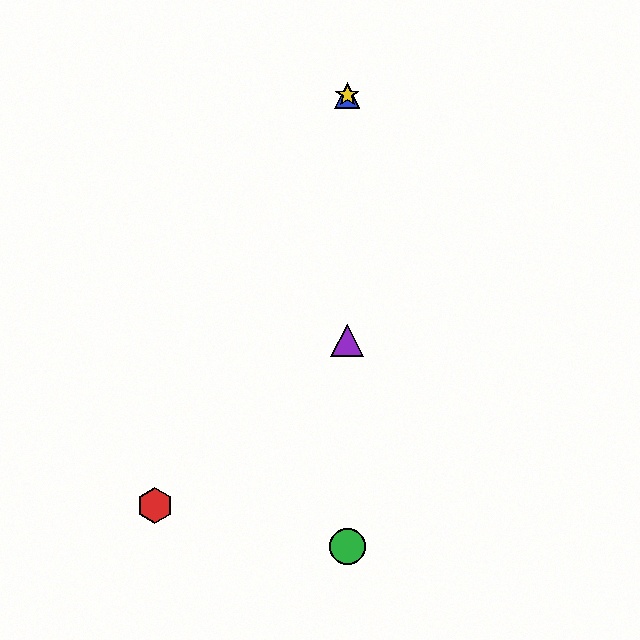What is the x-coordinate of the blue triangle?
The blue triangle is at x≈347.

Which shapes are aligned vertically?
The blue triangle, the green circle, the yellow star, the purple triangle are aligned vertically.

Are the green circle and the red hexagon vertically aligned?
No, the green circle is at x≈347 and the red hexagon is at x≈155.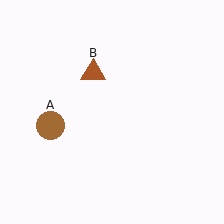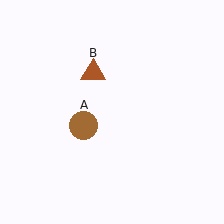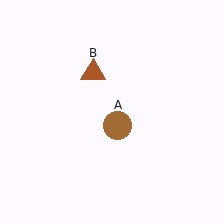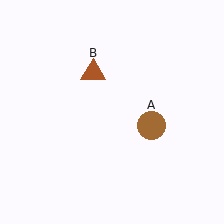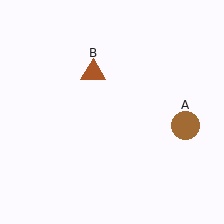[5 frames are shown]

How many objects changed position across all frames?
1 object changed position: brown circle (object A).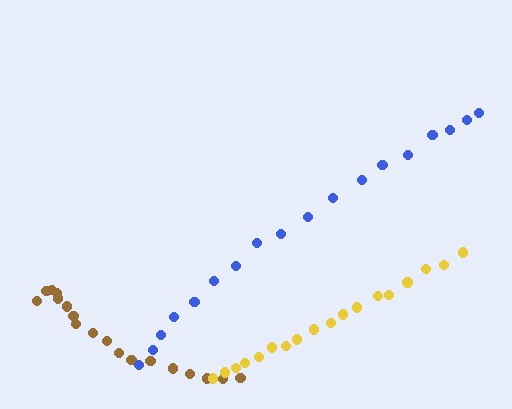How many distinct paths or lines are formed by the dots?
There are 3 distinct paths.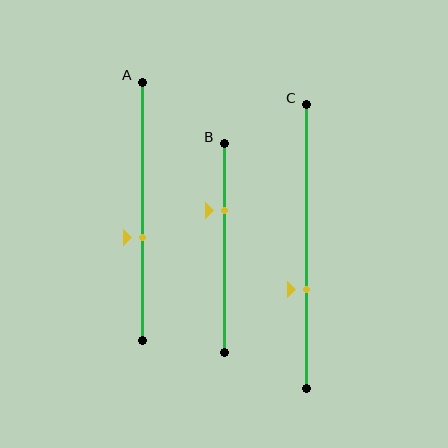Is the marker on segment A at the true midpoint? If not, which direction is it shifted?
No, the marker on segment A is shifted downward by about 10% of the segment length.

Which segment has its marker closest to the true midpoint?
Segment A has its marker closest to the true midpoint.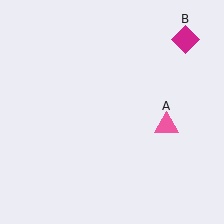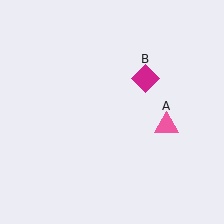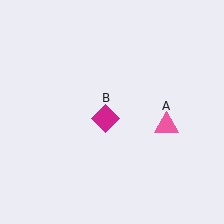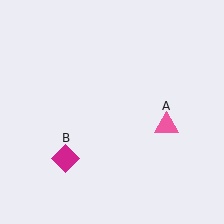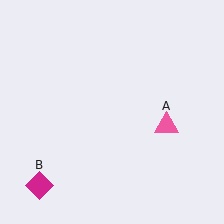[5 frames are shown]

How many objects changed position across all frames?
1 object changed position: magenta diamond (object B).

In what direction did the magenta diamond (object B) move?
The magenta diamond (object B) moved down and to the left.